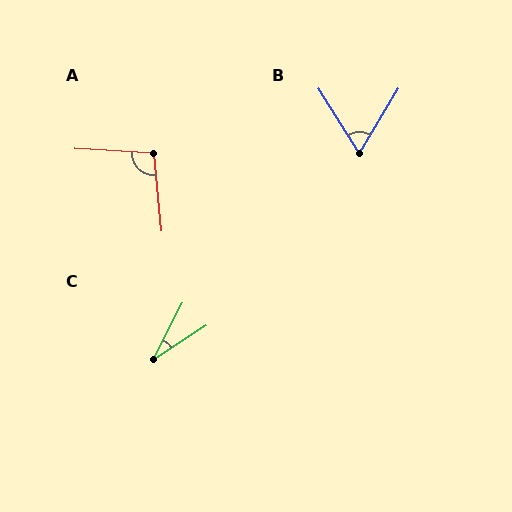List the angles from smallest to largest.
C (30°), B (63°), A (99°).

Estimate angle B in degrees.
Approximately 63 degrees.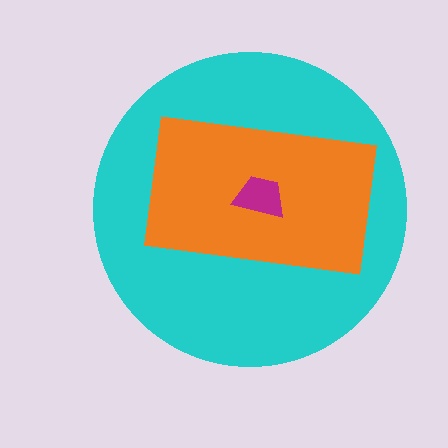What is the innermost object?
The magenta trapezoid.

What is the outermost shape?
The cyan circle.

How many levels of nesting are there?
3.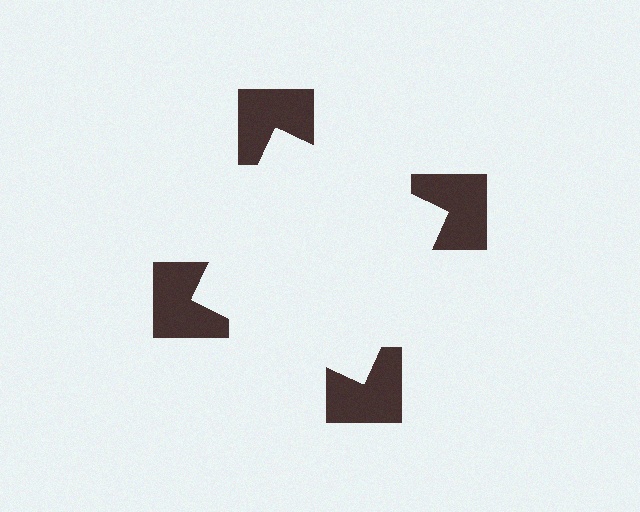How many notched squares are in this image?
There are 4 — one at each vertex of the illusory square.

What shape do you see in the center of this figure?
An illusory square — its edges are inferred from the aligned wedge cuts in the notched squares, not physically drawn.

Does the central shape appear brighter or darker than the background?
It typically appears slightly brighter than the background, even though no actual brightness change is drawn.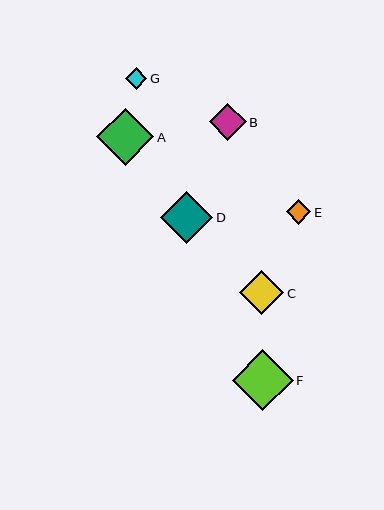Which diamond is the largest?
Diamond F is the largest with a size of approximately 61 pixels.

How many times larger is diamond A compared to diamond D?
Diamond A is approximately 1.1 times the size of diamond D.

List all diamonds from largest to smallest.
From largest to smallest: F, A, D, C, B, E, G.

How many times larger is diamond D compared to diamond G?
Diamond D is approximately 2.4 times the size of diamond G.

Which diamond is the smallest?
Diamond G is the smallest with a size of approximately 22 pixels.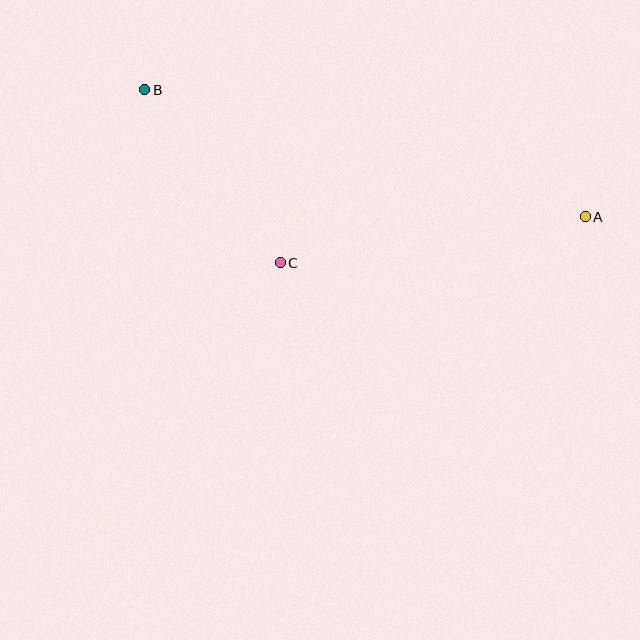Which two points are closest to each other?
Points B and C are closest to each other.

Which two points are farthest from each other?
Points A and B are farthest from each other.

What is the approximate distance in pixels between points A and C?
The distance between A and C is approximately 308 pixels.